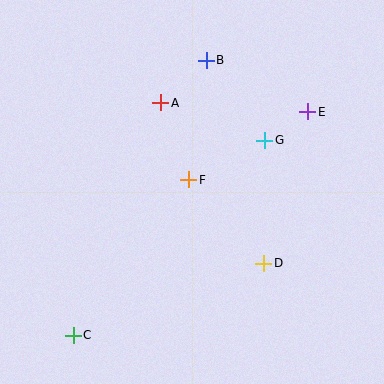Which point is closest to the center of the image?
Point F at (189, 180) is closest to the center.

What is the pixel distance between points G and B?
The distance between G and B is 99 pixels.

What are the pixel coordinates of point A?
Point A is at (161, 103).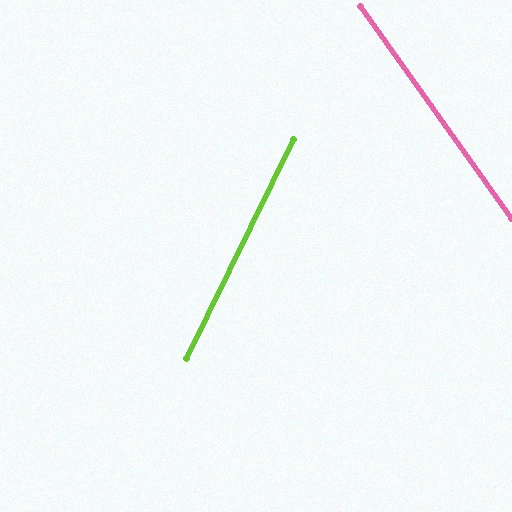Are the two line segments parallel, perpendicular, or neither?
Neither parallel nor perpendicular — they differ by about 61°.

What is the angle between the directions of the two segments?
Approximately 61 degrees.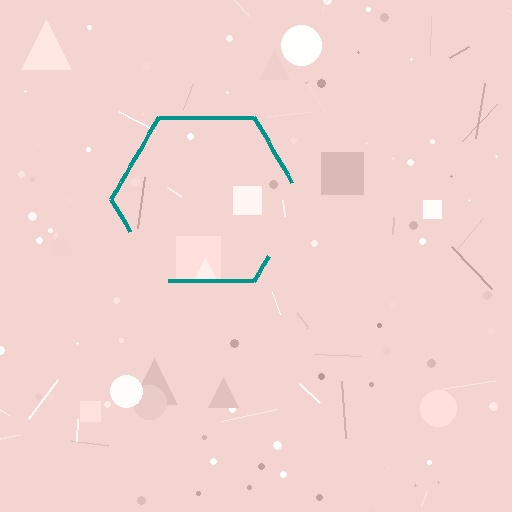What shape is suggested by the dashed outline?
The dashed outline suggests a hexagon.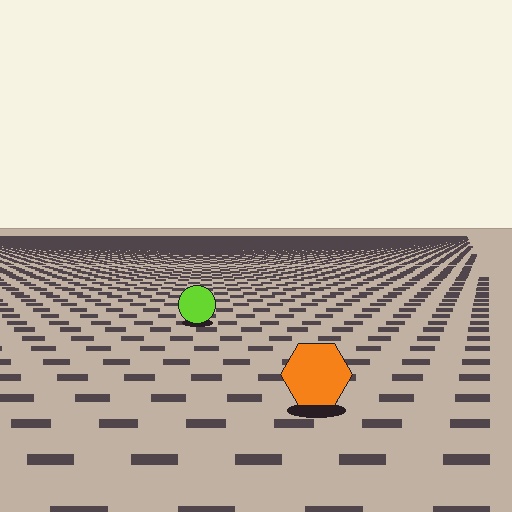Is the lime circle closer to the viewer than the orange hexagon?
No. The orange hexagon is closer — you can tell from the texture gradient: the ground texture is coarser near it.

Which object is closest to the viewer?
The orange hexagon is closest. The texture marks near it are larger and more spread out.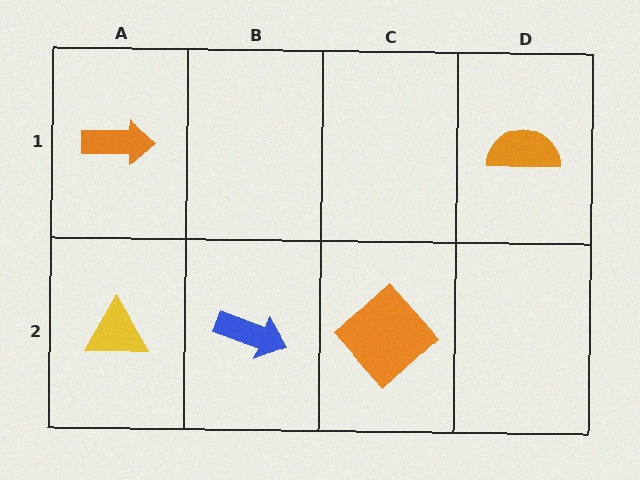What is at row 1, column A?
An orange arrow.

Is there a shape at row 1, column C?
No, that cell is empty.